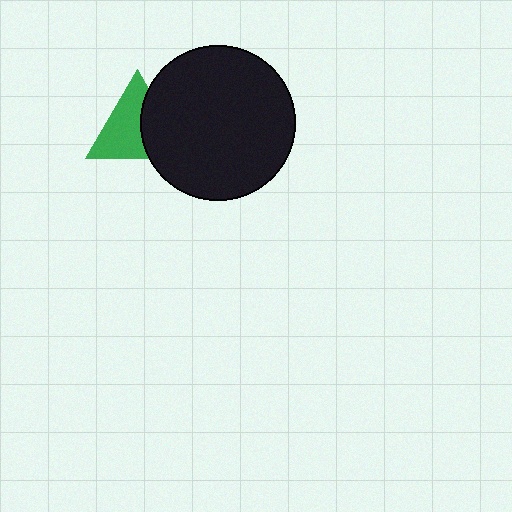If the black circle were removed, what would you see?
You would see the complete green triangle.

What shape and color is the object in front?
The object in front is a black circle.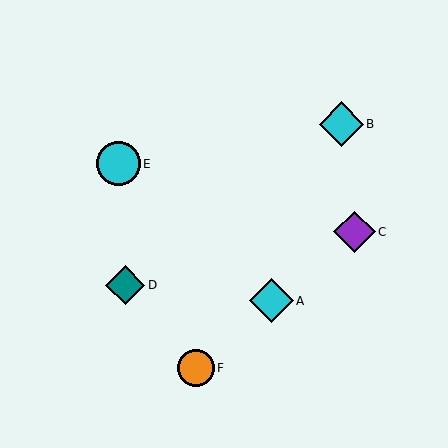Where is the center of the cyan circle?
The center of the cyan circle is at (118, 164).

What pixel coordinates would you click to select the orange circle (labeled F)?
Click at (196, 368) to select the orange circle F.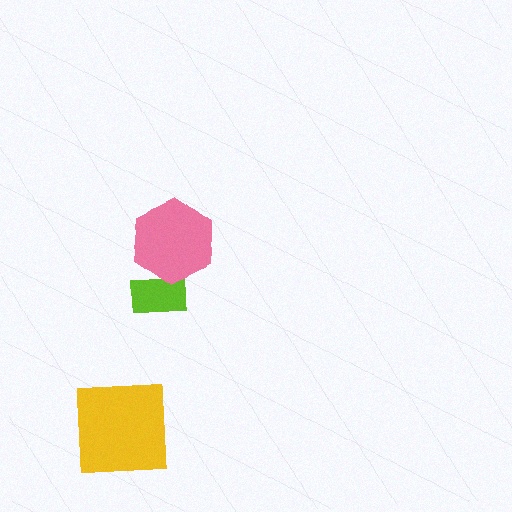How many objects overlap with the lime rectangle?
1 object overlaps with the lime rectangle.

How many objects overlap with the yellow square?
0 objects overlap with the yellow square.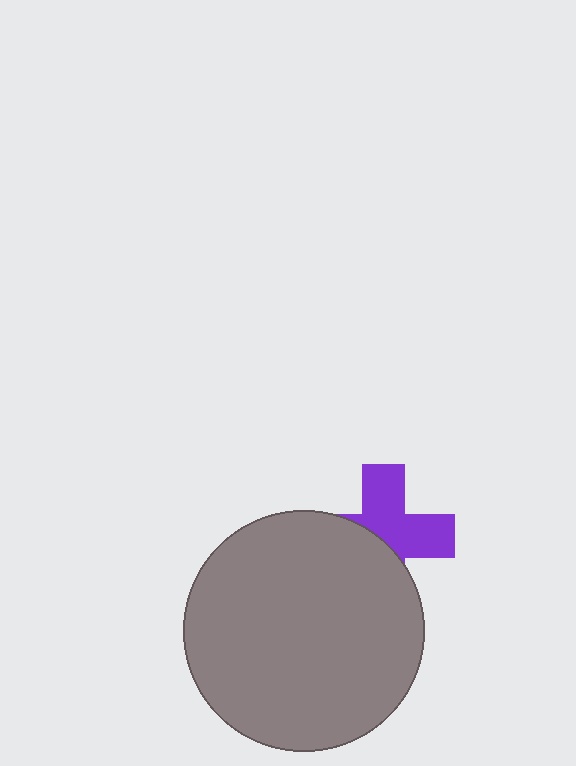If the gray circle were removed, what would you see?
You would see the complete purple cross.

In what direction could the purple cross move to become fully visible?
The purple cross could move toward the upper-right. That would shift it out from behind the gray circle entirely.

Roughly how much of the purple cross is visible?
About half of it is visible (roughly 54%).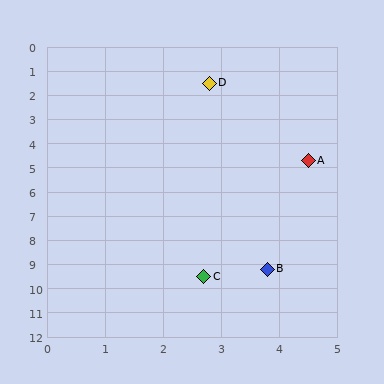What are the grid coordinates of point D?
Point D is at approximately (2.8, 1.5).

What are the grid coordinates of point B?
Point B is at approximately (3.8, 9.2).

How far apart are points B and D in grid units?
Points B and D are about 7.8 grid units apart.